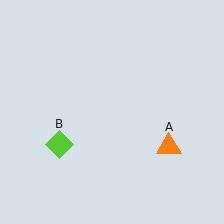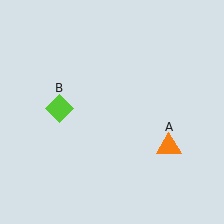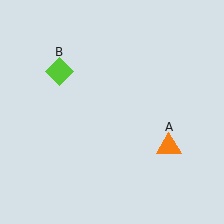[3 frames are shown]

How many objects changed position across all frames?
1 object changed position: lime diamond (object B).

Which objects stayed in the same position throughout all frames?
Orange triangle (object A) remained stationary.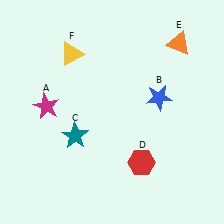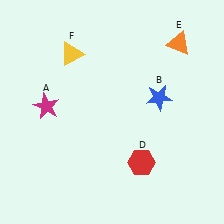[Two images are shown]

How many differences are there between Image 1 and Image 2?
There is 1 difference between the two images.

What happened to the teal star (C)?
The teal star (C) was removed in Image 2. It was in the bottom-left area of Image 1.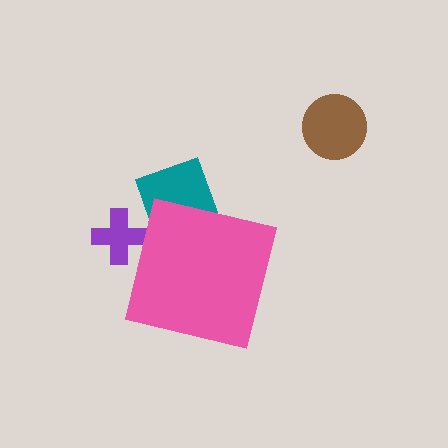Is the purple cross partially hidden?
Yes, the purple cross is partially hidden behind the pink square.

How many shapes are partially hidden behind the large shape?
2 shapes are partially hidden.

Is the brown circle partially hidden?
No, the brown circle is fully visible.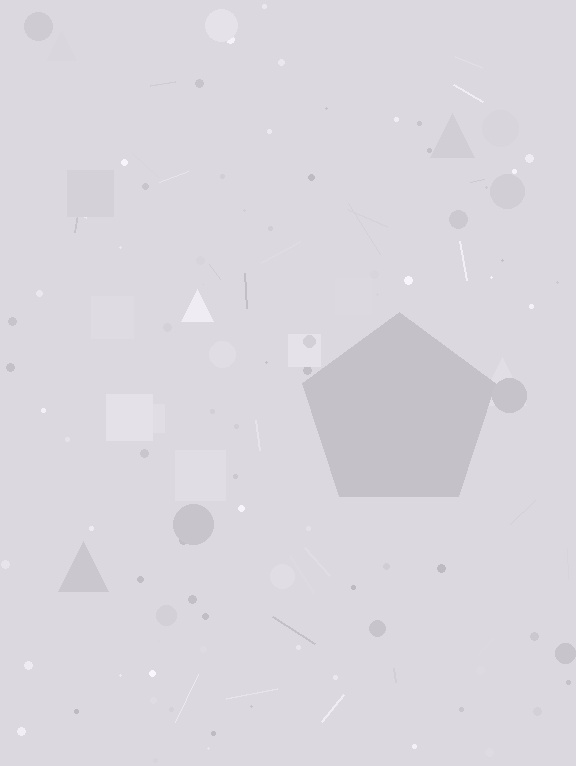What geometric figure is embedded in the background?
A pentagon is embedded in the background.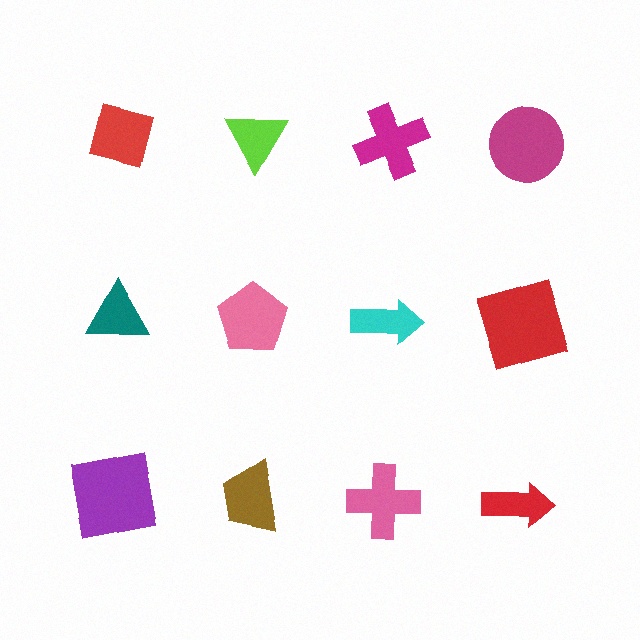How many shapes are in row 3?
4 shapes.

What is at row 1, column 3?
A magenta cross.